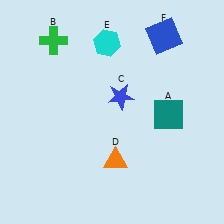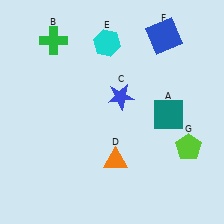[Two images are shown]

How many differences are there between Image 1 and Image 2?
There is 1 difference between the two images.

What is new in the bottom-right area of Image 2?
A lime pentagon (G) was added in the bottom-right area of Image 2.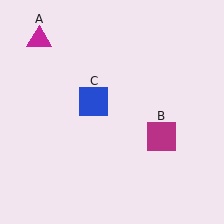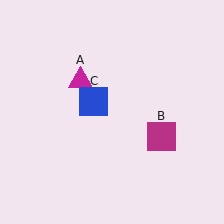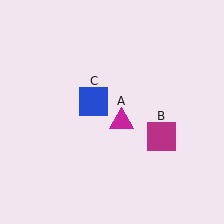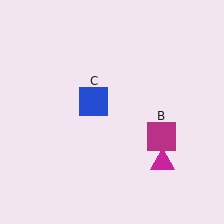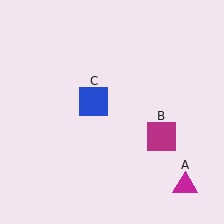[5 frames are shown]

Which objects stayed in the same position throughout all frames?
Magenta square (object B) and blue square (object C) remained stationary.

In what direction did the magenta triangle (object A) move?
The magenta triangle (object A) moved down and to the right.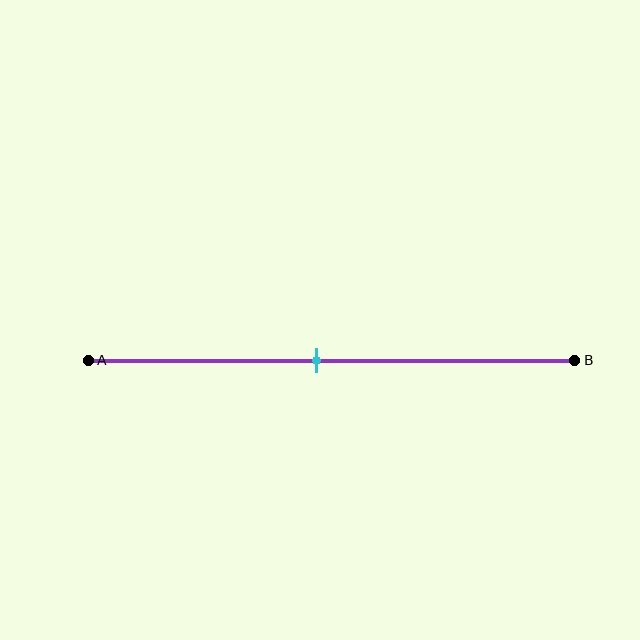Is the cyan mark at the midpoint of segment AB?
No, the mark is at about 45% from A, not at the 50% midpoint.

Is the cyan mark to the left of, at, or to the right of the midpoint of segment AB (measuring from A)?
The cyan mark is to the left of the midpoint of segment AB.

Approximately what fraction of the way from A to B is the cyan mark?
The cyan mark is approximately 45% of the way from A to B.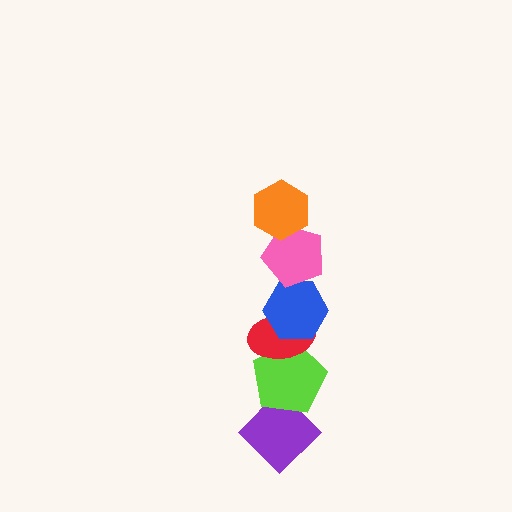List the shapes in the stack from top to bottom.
From top to bottom: the orange hexagon, the pink pentagon, the blue hexagon, the red ellipse, the lime pentagon, the purple diamond.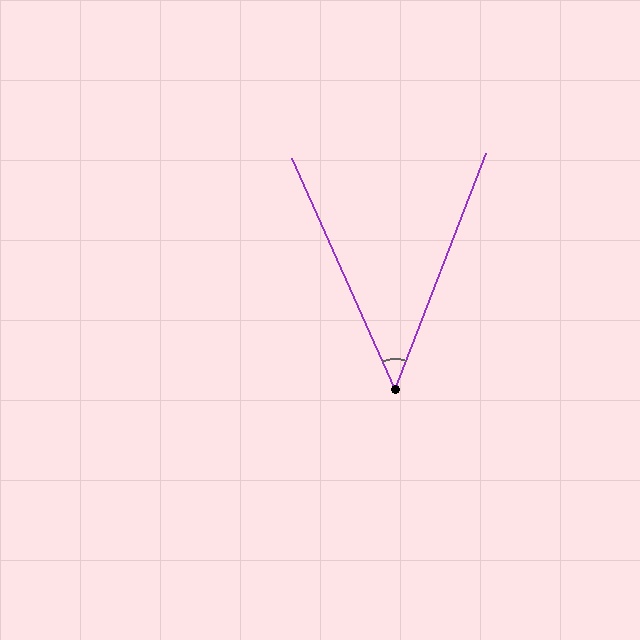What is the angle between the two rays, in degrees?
Approximately 45 degrees.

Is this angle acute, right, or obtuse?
It is acute.